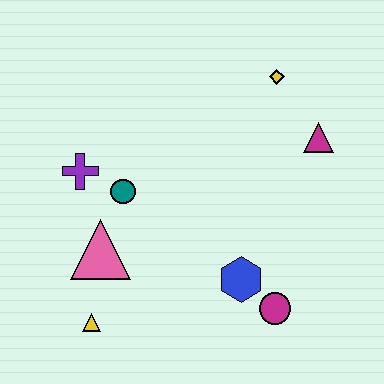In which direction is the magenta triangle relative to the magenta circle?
The magenta triangle is above the magenta circle.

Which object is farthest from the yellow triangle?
The yellow diamond is farthest from the yellow triangle.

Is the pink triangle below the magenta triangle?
Yes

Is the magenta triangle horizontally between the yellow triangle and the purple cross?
No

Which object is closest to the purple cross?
The teal circle is closest to the purple cross.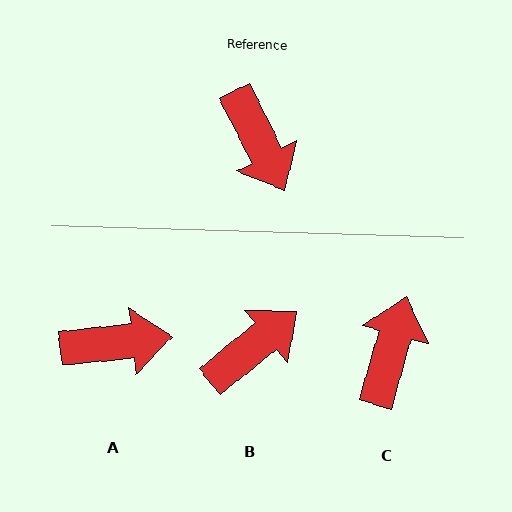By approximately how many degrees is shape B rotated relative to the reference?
Approximately 102 degrees counter-clockwise.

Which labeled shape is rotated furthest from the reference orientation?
C, about 138 degrees away.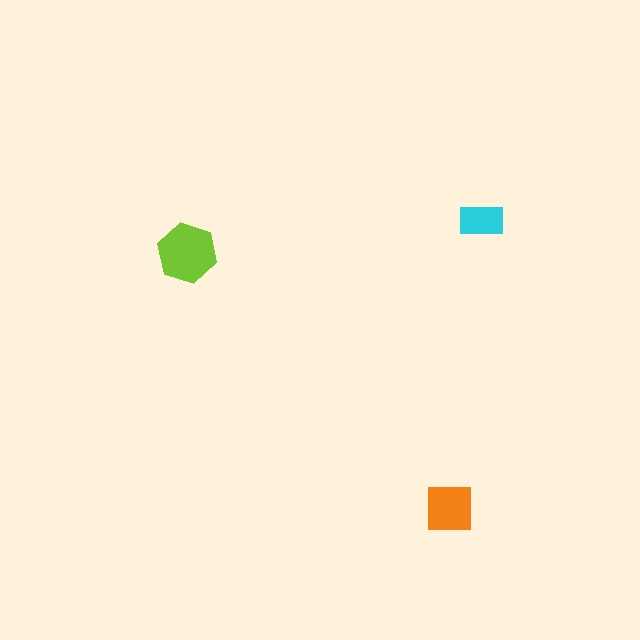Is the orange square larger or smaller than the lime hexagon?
Smaller.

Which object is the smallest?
The cyan rectangle.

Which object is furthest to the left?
The lime hexagon is leftmost.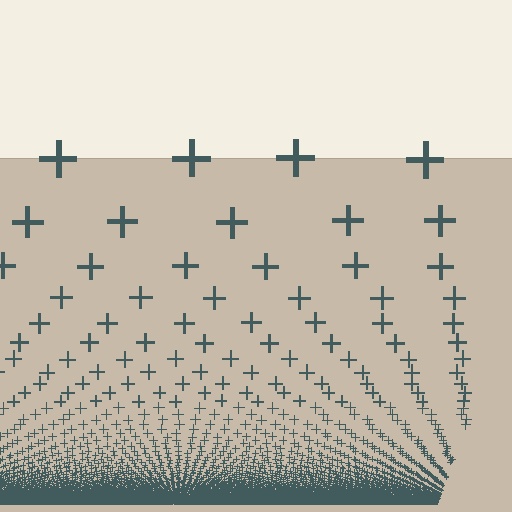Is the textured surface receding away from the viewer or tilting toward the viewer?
The surface appears to tilt toward the viewer. Texture elements get larger and sparser toward the top.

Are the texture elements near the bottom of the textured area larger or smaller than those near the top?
Smaller. The gradient is inverted — elements near the bottom are smaller and denser.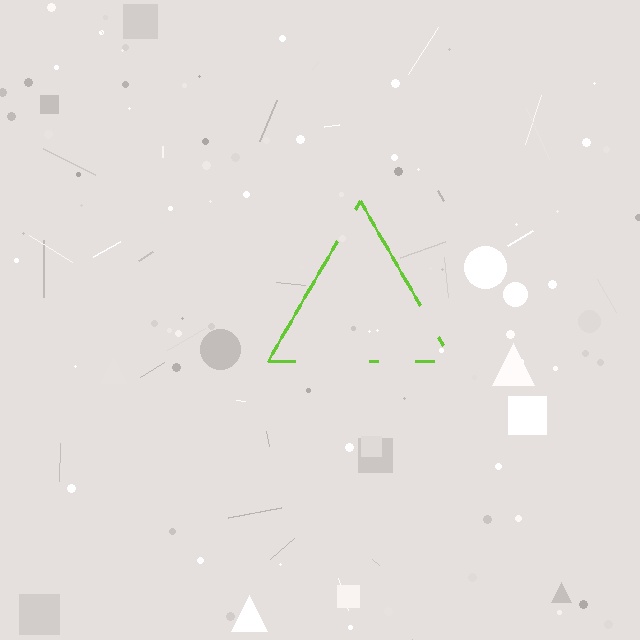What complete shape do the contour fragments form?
The contour fragments form a triangle.